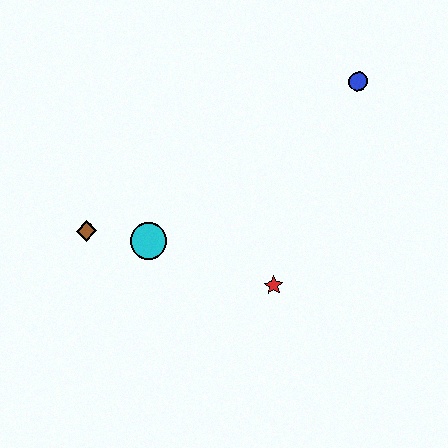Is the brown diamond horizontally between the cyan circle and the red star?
No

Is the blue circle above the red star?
Yes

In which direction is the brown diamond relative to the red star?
The brown diamond is to the left of the red star.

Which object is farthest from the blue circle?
The brown diamond is farthest from the blue circle.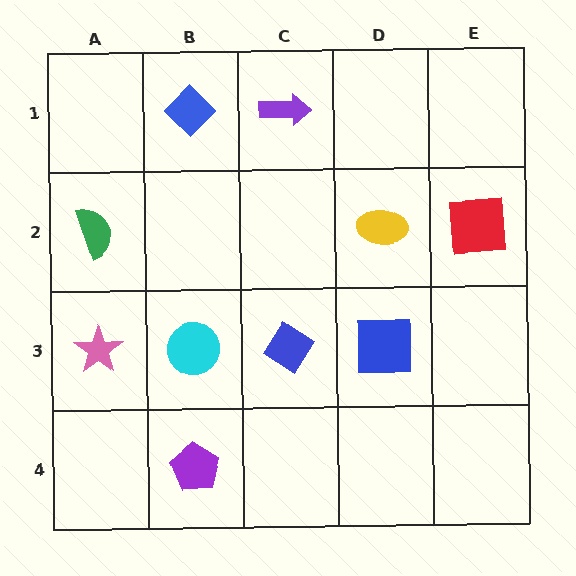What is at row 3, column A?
A pink star.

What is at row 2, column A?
A green semicircle.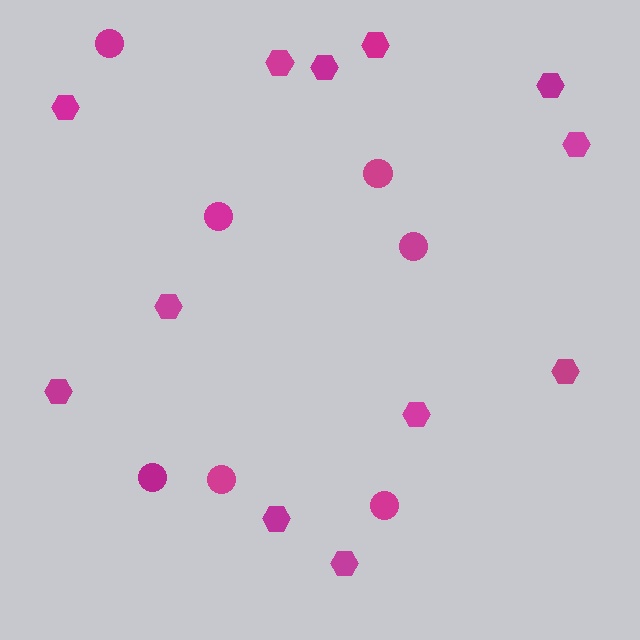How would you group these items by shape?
There are 2 groups: one group of circles (7) and one group of hexagons (12).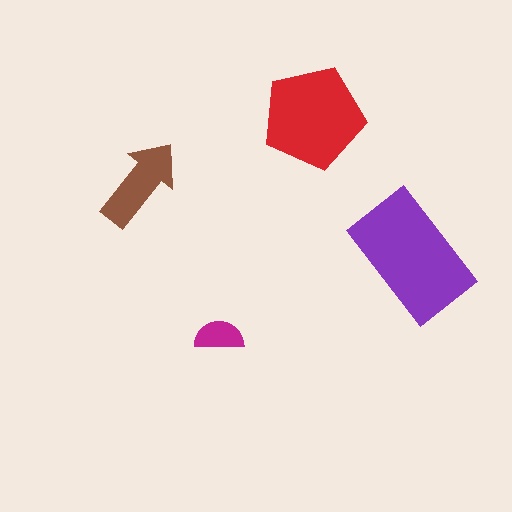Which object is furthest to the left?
The brown arrow is leftmost.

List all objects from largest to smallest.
The purple rectangle, the red pentagon, the brown arrow, the magenta semicircle.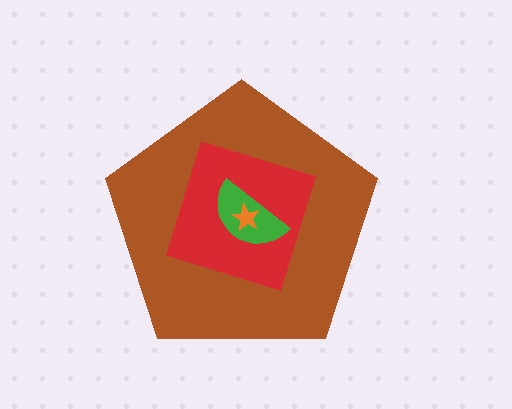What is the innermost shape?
The orange star.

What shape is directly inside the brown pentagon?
The red diamond.